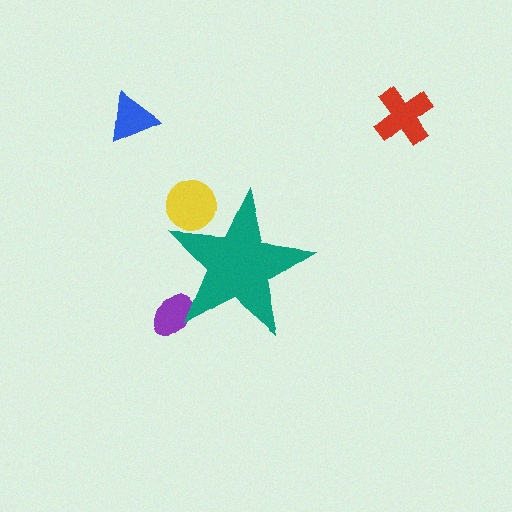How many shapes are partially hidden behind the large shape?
2 shapes are partially hidden.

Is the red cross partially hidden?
No, the red cross is fully visible.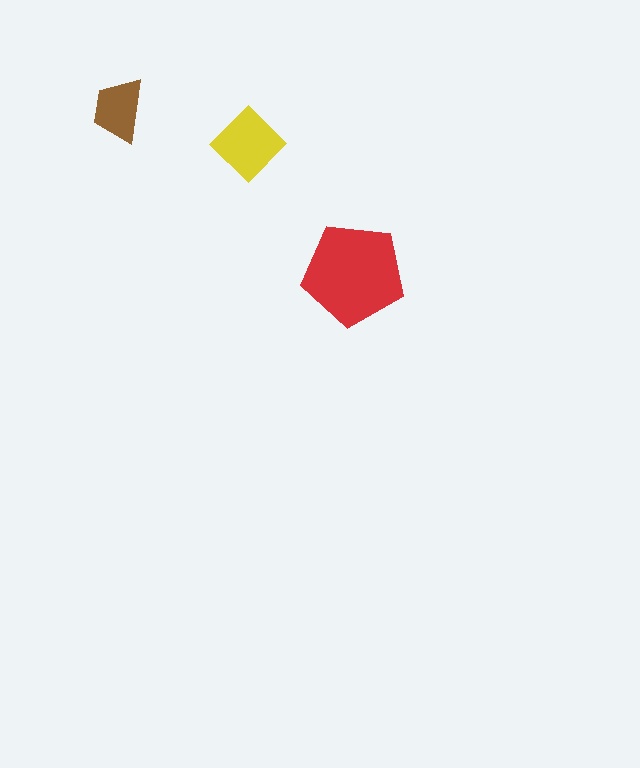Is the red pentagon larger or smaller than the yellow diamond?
Larger.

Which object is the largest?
The red pentagon.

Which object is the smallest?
The brown trapezoid.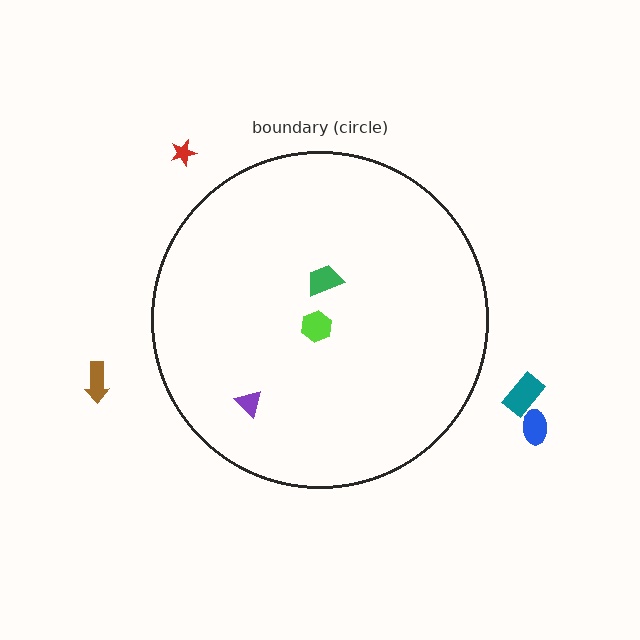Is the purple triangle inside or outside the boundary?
Inside.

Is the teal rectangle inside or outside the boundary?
Outside.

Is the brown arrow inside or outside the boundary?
Outside.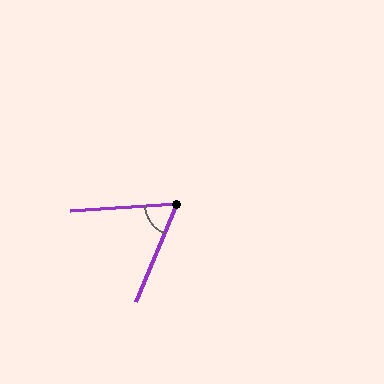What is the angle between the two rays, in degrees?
Approximately 63 degrees.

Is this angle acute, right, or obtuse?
It is acute.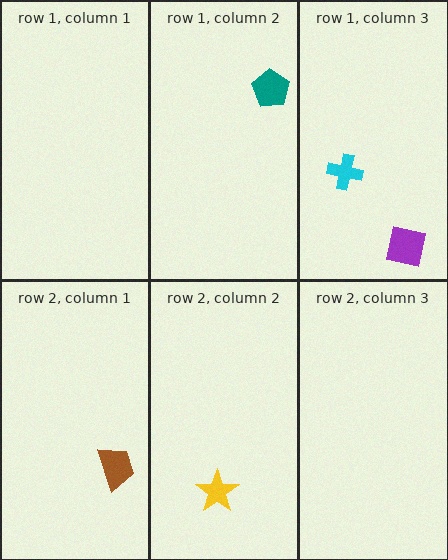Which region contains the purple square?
The row 1, column 3 region.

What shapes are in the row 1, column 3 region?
The cyan cross, the purple square.